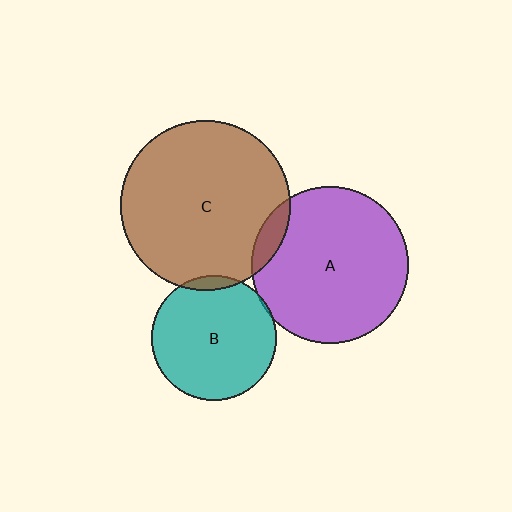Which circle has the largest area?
Circle C (brown).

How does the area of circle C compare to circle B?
Approximately 1.8 times.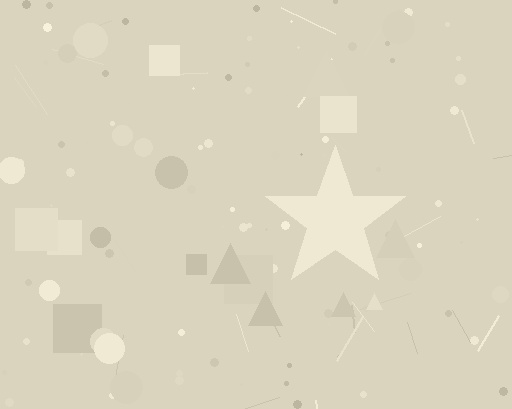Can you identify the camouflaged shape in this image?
The camouflaged shape is a star.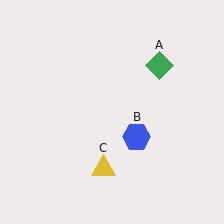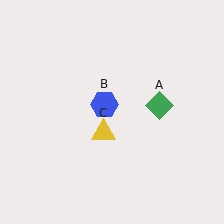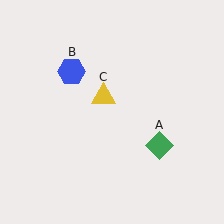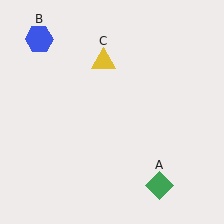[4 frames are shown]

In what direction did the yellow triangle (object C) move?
The yellow triangle (object C) moved up.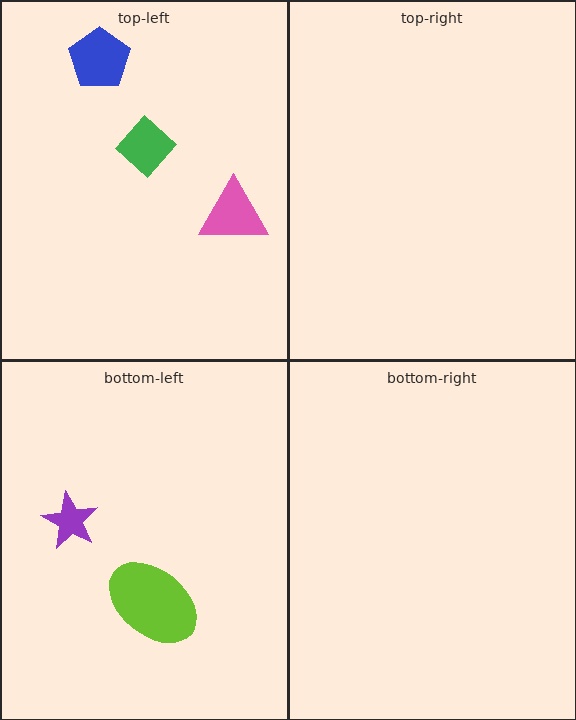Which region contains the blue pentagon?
The top-left region.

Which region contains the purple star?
The bottom-left region.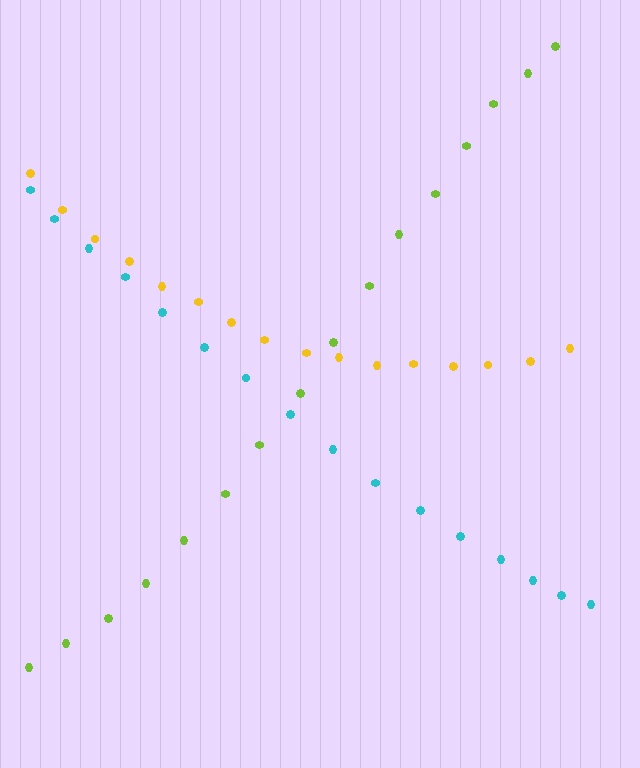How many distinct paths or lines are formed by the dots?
There are 3 distinct paths.